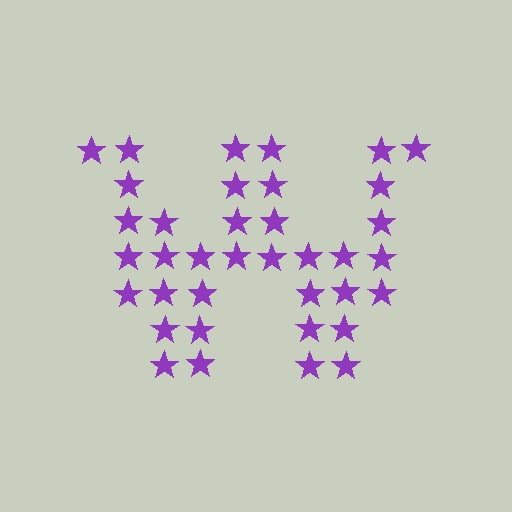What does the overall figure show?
The overall figure shows the letter W.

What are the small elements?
The small elements are stars.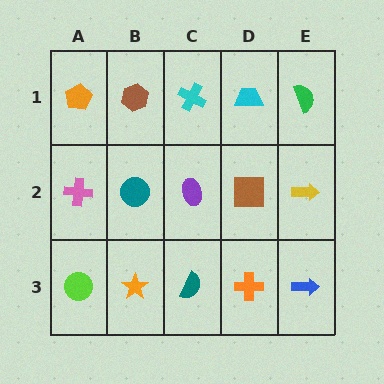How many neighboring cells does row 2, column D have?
4.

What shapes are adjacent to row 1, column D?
A brown square (row 2, column D), a cyan cross (row 1, column C), a green semicircle (row 1, column E).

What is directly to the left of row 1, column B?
An orange pentagon.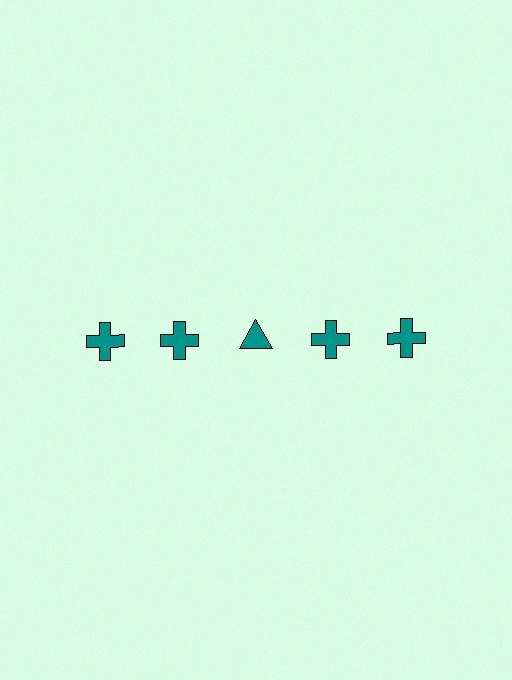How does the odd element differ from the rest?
It has a different shape: triangle instead of cross.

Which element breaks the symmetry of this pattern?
The teal triangle in the top row, center column breaks the symmetry. All other shapes are teal crosses.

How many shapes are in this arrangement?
There are 5 shapes arranged in a grid pattern.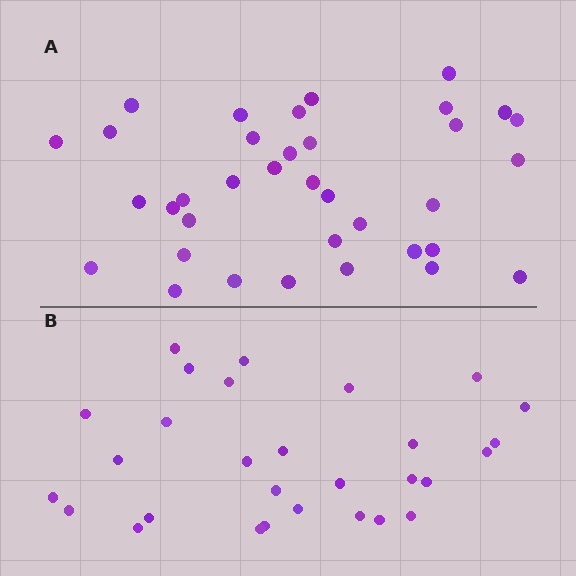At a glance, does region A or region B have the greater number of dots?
Region A (the top region) has more dots.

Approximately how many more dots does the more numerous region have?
Region A has roughly 8 or so more dots than region B.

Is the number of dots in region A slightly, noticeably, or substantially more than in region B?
Region A has only slightly more — the two regions are fairly close. The ratio is roughly 1.2 to 1.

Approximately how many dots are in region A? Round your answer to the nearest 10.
About 40 dots. (The exact count is 36, which rounds to 40.)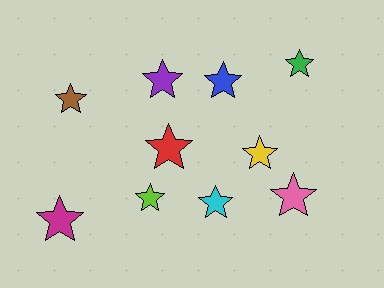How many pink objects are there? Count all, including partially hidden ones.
There is 1 pink object.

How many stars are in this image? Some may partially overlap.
There are 10 stars.